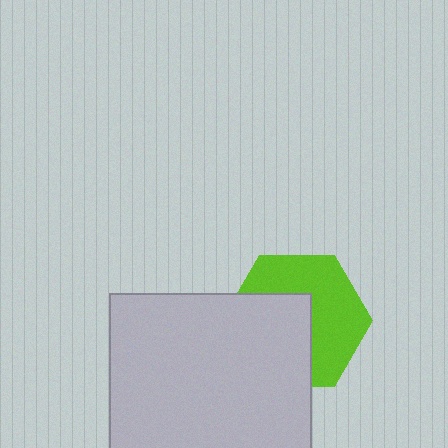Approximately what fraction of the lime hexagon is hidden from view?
Roughly 47% of the lime hexagon is hidden behind the light gray rectangle.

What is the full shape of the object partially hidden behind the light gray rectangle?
The partially hidden object is a lime hexagon.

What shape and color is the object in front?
The object in front is a light gray rectangle.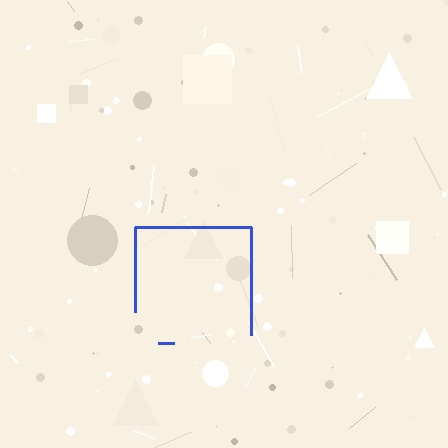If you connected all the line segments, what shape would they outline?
They would outline a square.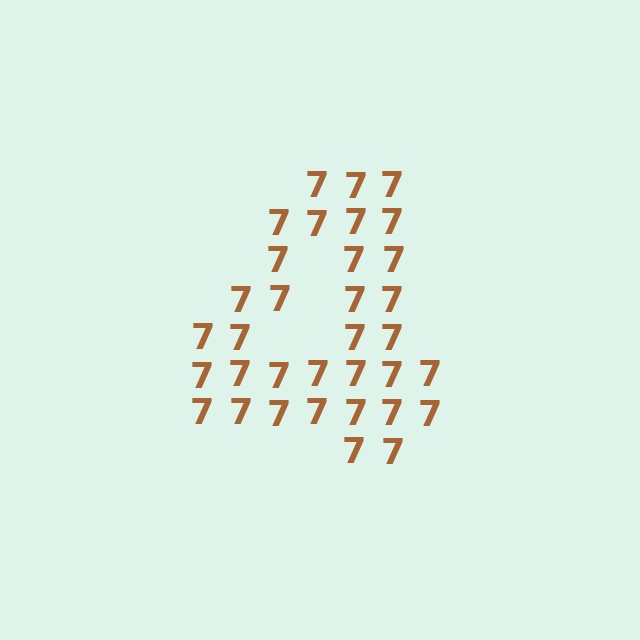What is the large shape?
The large shape is the digit 4.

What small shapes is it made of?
It is made of small digit 7's.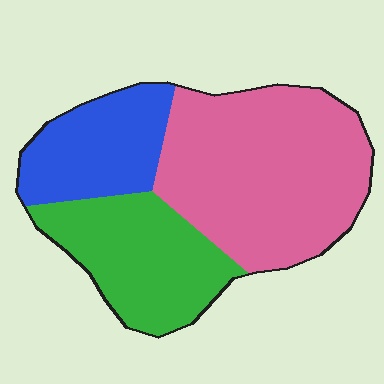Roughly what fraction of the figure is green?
Green covers roughly 30% of the figure.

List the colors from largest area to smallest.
From largest to smallest: pink, green, blue.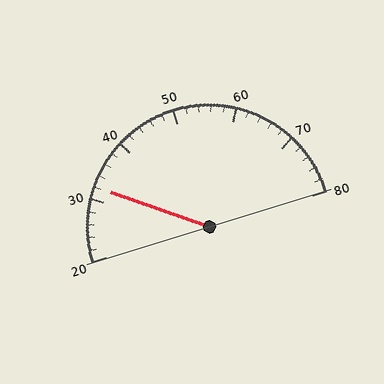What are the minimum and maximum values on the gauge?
The gauge ranges from 20 to 80.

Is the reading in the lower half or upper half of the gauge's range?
The reading is in the lower half of the range (20 to 80).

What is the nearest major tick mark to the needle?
The nearest major tick mark is 30.